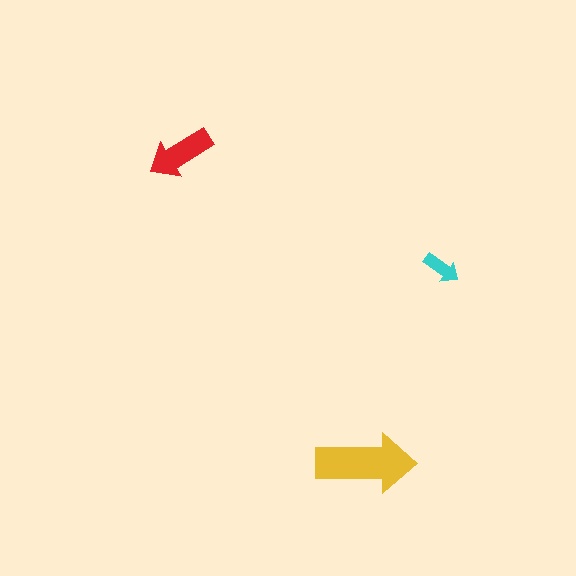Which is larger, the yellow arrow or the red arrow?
The yellow one.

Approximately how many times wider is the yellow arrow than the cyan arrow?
About 2.5 times wider.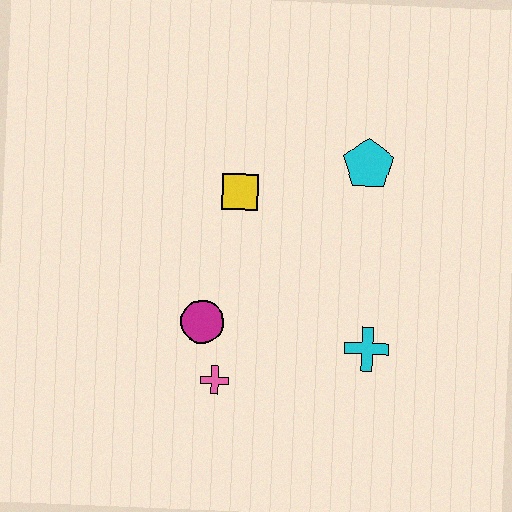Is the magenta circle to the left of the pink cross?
Yes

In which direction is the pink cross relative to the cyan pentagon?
The pink cross is below the cyan pentagon.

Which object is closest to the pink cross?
The magenta circle is closest to the pink cross.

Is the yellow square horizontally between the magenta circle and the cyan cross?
Yes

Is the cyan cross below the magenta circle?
Yes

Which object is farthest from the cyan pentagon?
The pink cross is farthest from the cyan pentagon.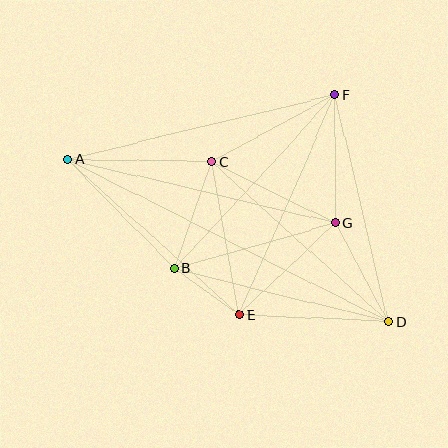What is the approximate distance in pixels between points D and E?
The distance between D and E is approximately 149 pixels.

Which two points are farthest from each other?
Points A and D are farthest from each other.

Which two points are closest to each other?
Points B and E are closest to each other.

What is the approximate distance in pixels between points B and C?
The distance between B and C is approximately 113 pixels.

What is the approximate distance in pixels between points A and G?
The distance between A and G is approximately 275 pixels.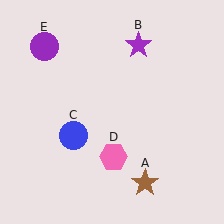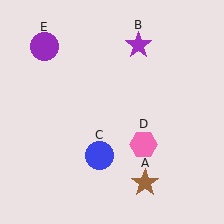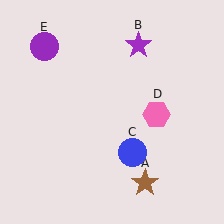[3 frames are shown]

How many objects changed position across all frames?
2 objects changed position: blue circle (object C), pink hexagon (object D).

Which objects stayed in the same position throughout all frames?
Brown star (object A) and purple star (object B) and purple circle (object E) remained stationary.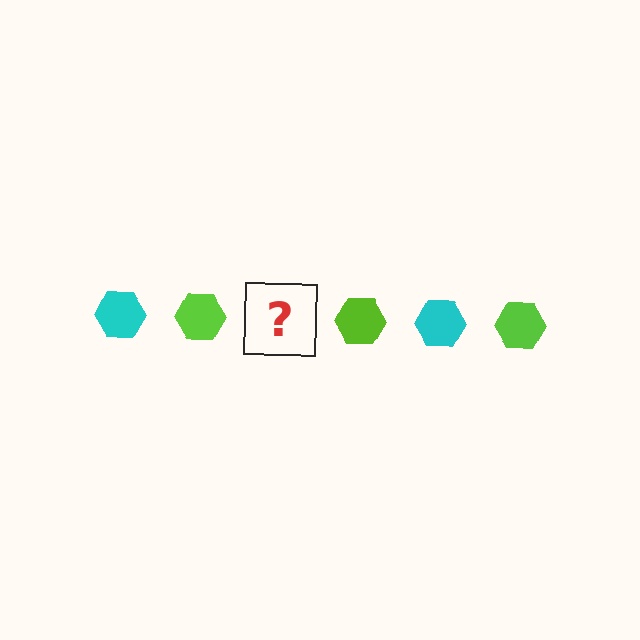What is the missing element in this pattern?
The missing element is a cyan hexagon.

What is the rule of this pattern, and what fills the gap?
The rule is that the pattern cycles through cyan, lime hexagons. The gap should be filled with a cyan hexagon.